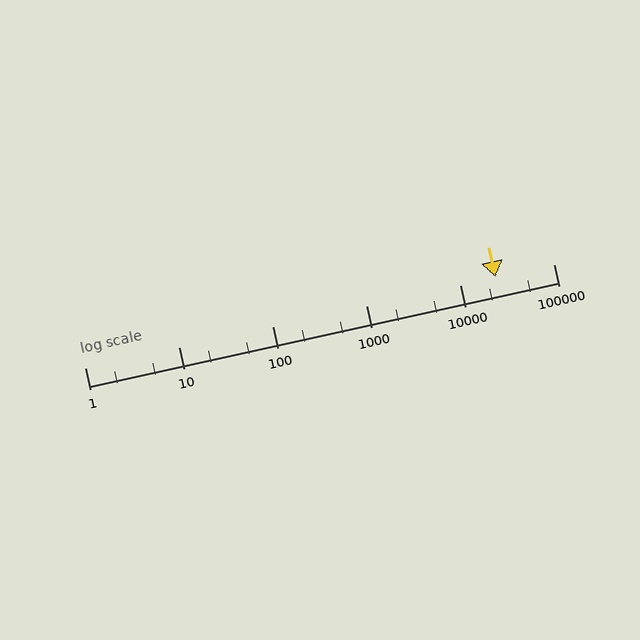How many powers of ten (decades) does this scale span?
The scale spans 5 decades, from 1 to 100000.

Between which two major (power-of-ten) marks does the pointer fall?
The pointer is between 10000 and 100000.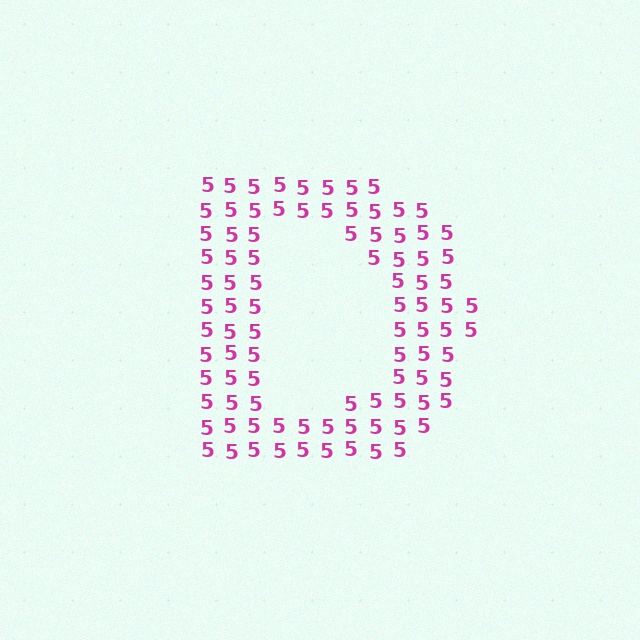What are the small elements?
The small elements are digit 5's.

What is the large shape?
The large shape is the letter D.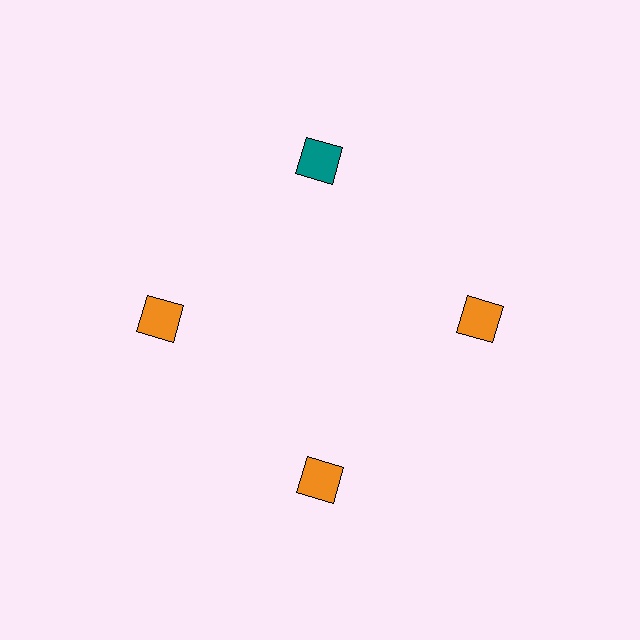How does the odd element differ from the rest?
It has a different color: teal instead of orange.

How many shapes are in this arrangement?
There are 4 shapes arranged in a ring pattern.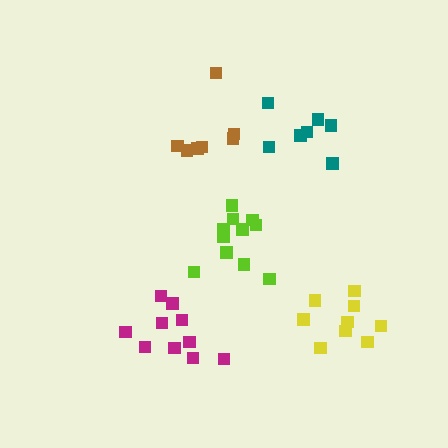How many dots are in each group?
Group 1: 7 dots, Group 2: 7 dots, Group 3: 9 dots, Group 4: 10 dots, Group 5: 11 dots (44 total).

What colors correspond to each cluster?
The clusters are colored: teal, brown, yellow, magenta, lime.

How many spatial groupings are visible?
There are 5 spatial groupings.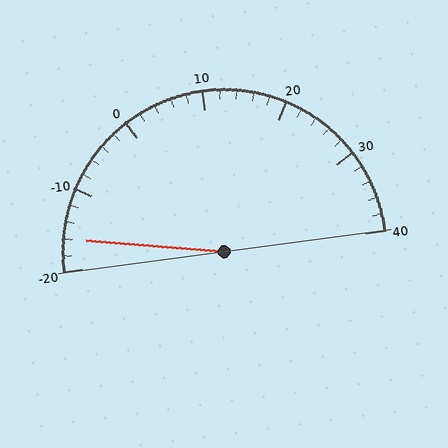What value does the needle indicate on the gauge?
The needle indicates approximately -16.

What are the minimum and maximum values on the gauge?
The gauge ranges from -20 to 40.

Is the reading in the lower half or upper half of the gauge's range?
The reading is in the lower half of the range (-20 to 40).